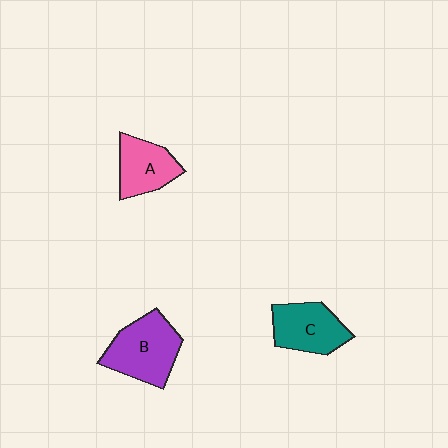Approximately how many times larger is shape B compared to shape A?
Approximately 1.4 times.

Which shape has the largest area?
Shape B (purple).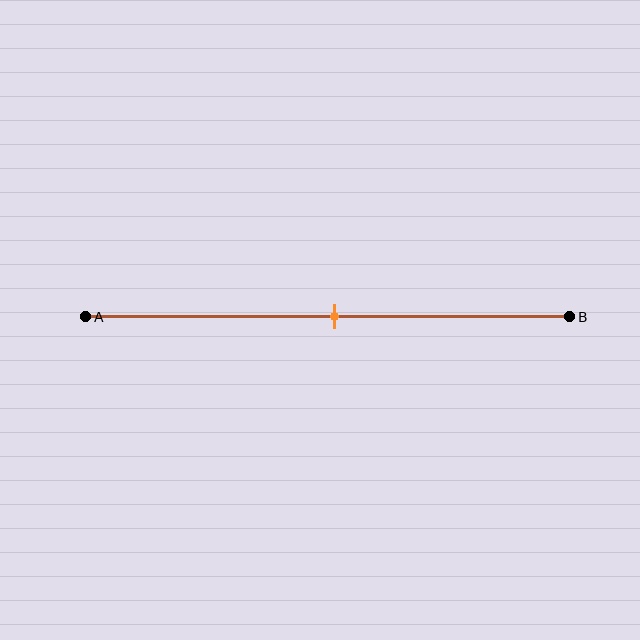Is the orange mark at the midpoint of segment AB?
Yes, the mark is approximately at the midpoint.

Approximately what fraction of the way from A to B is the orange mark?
The orange mark is approximately 50% of the way from A to B.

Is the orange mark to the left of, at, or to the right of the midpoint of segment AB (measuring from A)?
The orange mark is approximately at the midpoint of segment AB.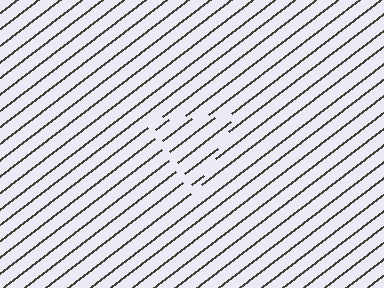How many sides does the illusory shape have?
3 sides — the line-ends trace a triangle.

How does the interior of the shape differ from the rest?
The interior of the shape contains the same grating, shifted by half a period — the contour is defined by the phase discontinuity where line-ends from the inner and outer gratings abut.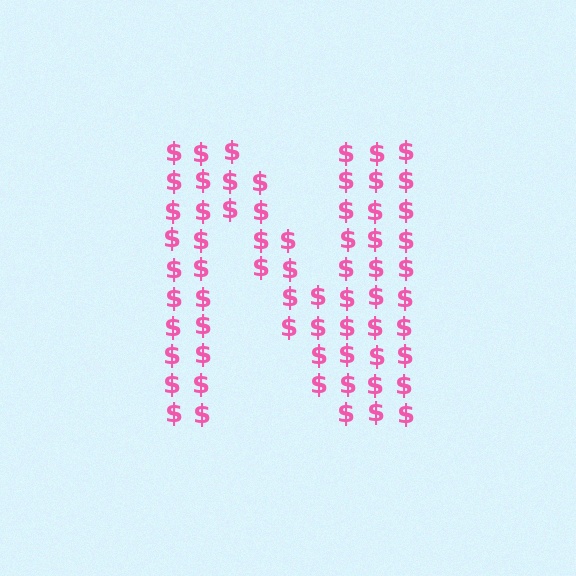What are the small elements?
The small elements are dollar signs.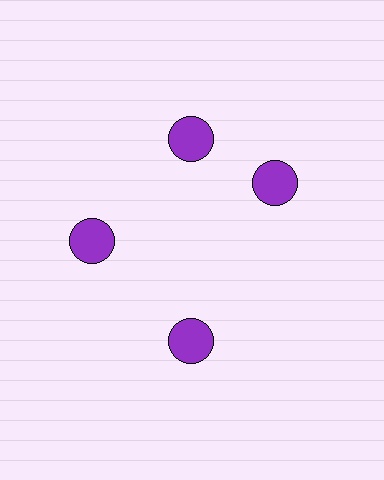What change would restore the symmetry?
The symmetry would be restored by rotating it back into even spacing with its neighbors so that all 4 circles sit at equal angles and equal distance from the center.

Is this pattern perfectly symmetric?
No. The 4 purple circles are arranged in a ring, but one element near the 3 o'clock position is rotated out of alignment along the ring, breaking the 4-fold rotational symmetry.